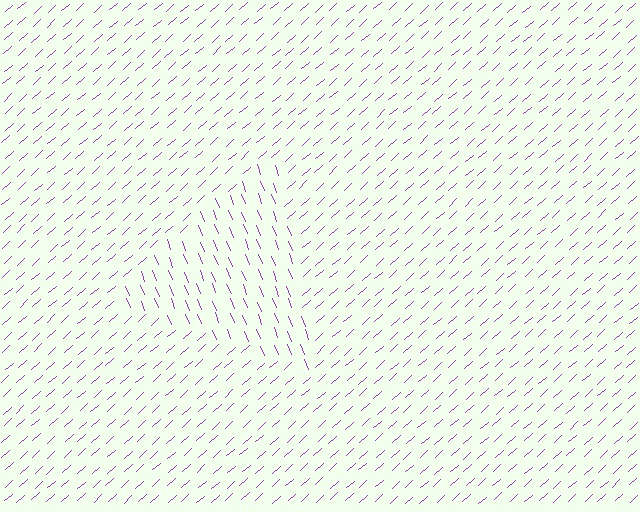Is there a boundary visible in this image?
Yes, there is a texture boundary formed by a change in line orientation.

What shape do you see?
I see a triangle.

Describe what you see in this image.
The image is filled with small purple line segments. A triangle region in the image has lines oriented differently from the surrounding lines, creating a visible texture boundary.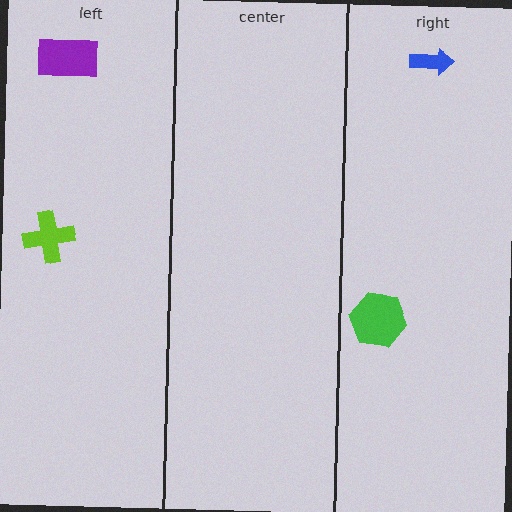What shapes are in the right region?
The blue arrow, the green hexagon.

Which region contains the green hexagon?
The right region.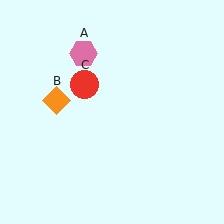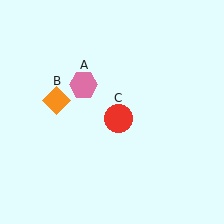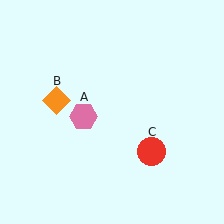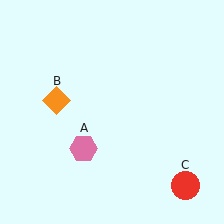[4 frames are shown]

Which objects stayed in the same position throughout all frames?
Orange diamond (object B) remained stationary.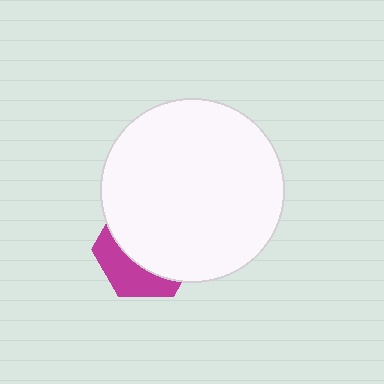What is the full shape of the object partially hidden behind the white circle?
The partially hidden object is a magenta hexagon.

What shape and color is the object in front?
The object in front is a white circle.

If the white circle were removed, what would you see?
You would see the complete magenta hexagon.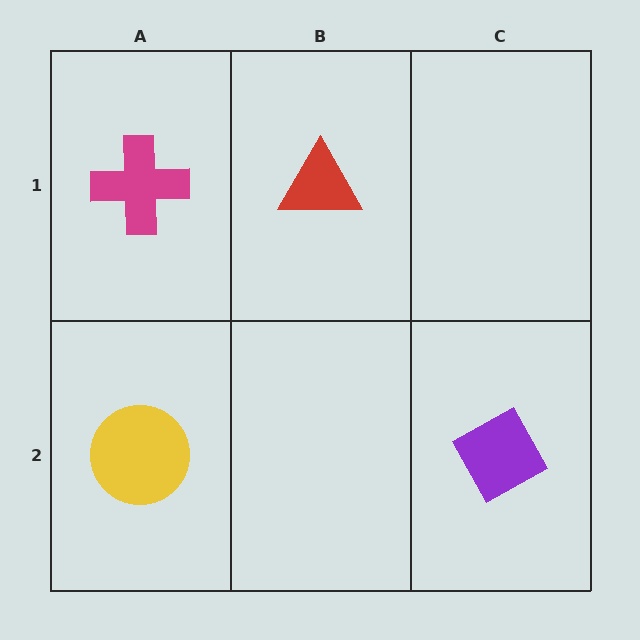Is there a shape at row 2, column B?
No, that cell is empty.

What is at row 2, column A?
A yellow circle.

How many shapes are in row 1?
2 shapes.